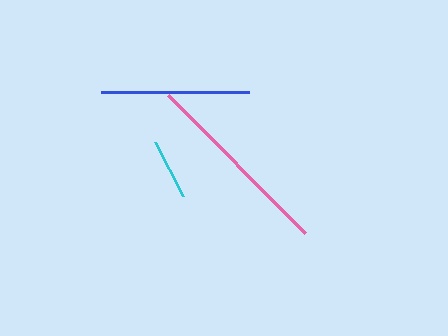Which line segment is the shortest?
The cyan line is the shortest at approximately 62 pixels.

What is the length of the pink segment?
The pink segment is approximately 194 pixels long.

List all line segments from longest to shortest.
From longest to shortest: pink, blue, cyan.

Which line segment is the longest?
The pink line is the longest at approximately 194 pixels.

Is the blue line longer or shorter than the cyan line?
The blue line is longer than the cyan line.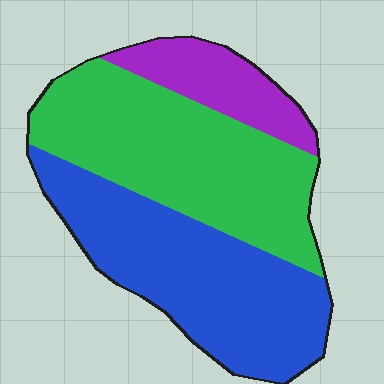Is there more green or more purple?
Green.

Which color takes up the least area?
Purple, at roughly 15%.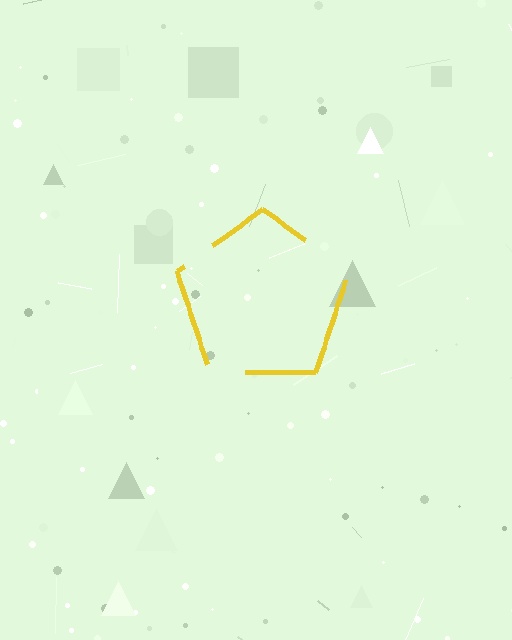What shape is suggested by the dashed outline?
The dashed outline suggests a pentagon.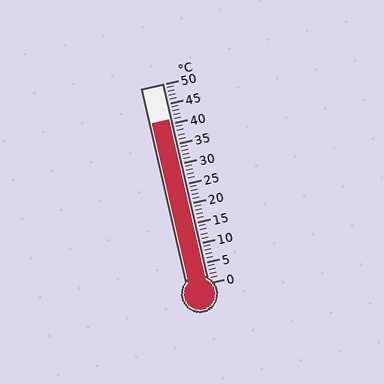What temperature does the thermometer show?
The thermometer shows approximately 41°C.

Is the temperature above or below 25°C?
The temperature is above 25°C.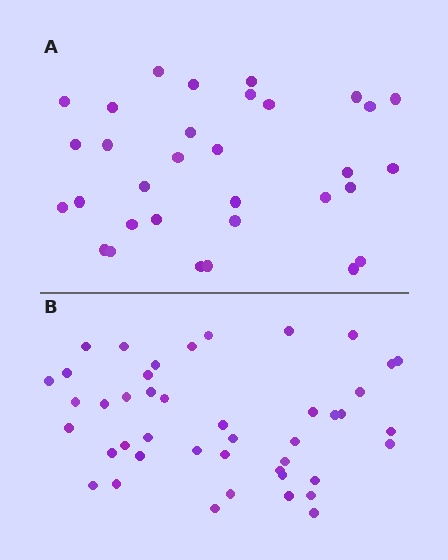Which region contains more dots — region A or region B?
Region B (the bottom region) has more dots.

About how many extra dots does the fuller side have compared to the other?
Region B has roughly 12 or so more dots than region A.